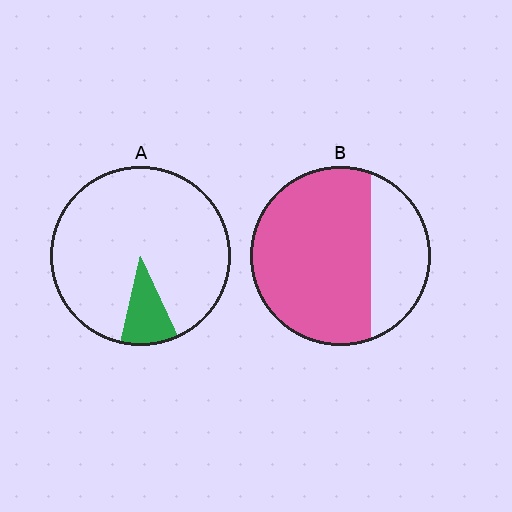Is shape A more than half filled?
No.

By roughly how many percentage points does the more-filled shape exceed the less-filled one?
By roughly 60 percentage points (B over A).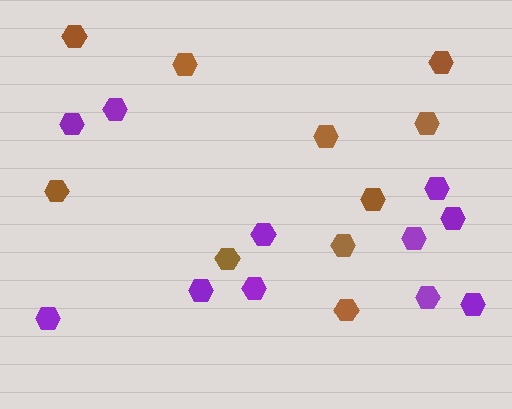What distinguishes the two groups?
There are 2 groups: one group of purple hexagons (11) and one group of brown hexagons (10).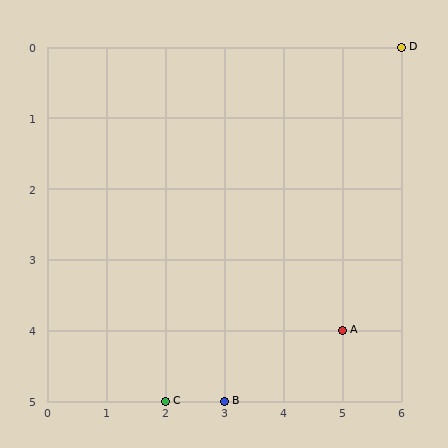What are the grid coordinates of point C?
Point C is at grid coordinates (2, 5).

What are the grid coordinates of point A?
Point A is at grid coordinates (5, 4).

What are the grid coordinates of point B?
Point B is at grid coordinates (3, 5).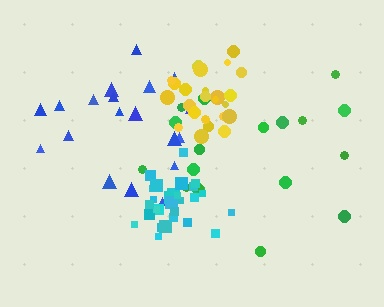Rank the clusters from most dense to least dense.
cyan, yellow, blue, green.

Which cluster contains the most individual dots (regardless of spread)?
Cyan (29).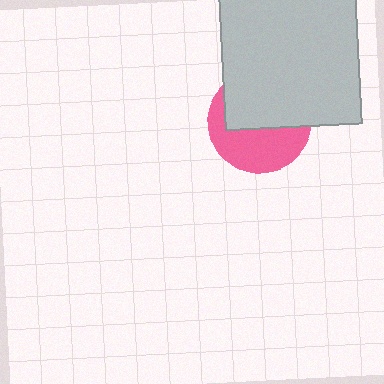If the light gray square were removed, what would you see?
You would see the complete pink circle.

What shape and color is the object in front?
The object in front is a light gray square.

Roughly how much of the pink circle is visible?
About half of it is visible (roughly 46%).